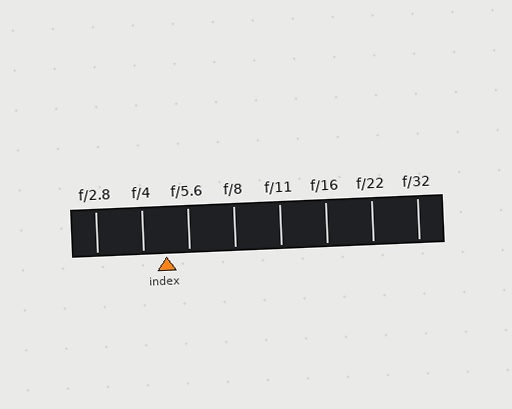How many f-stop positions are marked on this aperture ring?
There are 8 f-stop positions marked.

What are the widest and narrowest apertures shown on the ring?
The widest aperture shown is f/2.8 and the narrowest is f/32.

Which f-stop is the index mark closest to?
The index mark is closest to f/5.6.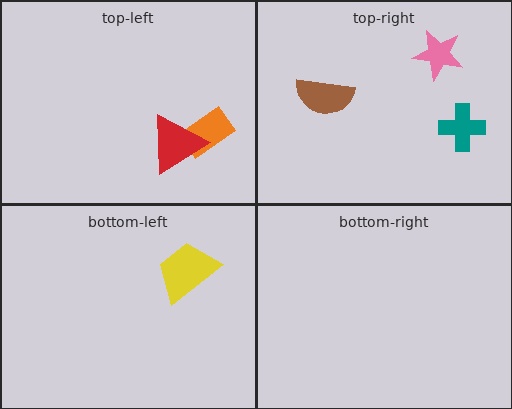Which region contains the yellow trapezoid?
The bottom-left region.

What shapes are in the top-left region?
The orange rectangle, the red triangle.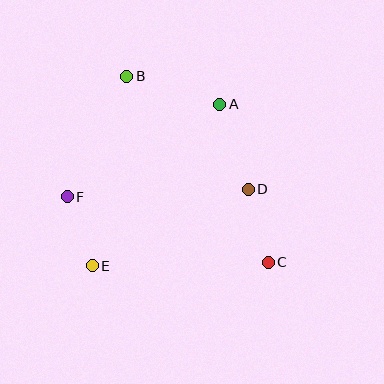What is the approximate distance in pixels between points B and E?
The distance between B and E is approximately 193 pixels.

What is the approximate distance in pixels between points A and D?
The distance between A and D is approximately 90 pixels.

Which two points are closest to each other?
Points E and F are closest to each other.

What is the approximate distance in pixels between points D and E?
The distance between D and E is approximately 174 pixels.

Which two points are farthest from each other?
Points B and C are farthest from each other.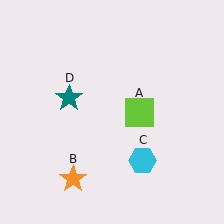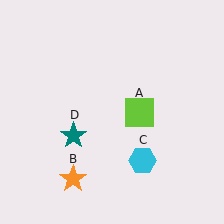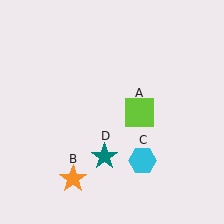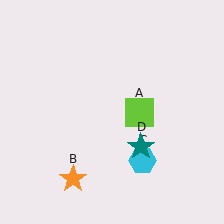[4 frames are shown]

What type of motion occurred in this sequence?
The teal star (object D) rotated counterclockwise around the center of the scene.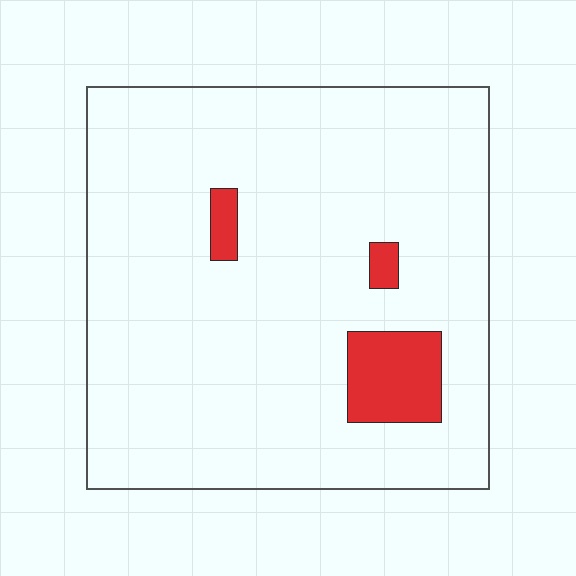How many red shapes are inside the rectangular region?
3.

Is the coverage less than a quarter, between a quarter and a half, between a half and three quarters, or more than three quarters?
Less than a quarter.